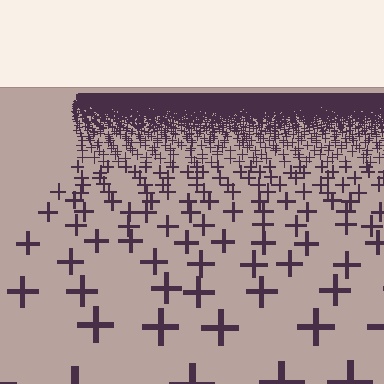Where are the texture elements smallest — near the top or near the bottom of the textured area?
Near the top.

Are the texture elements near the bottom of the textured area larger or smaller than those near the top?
Larger. Near the bottom, elements are closer to the viewer and appear at a bigger on-screen size.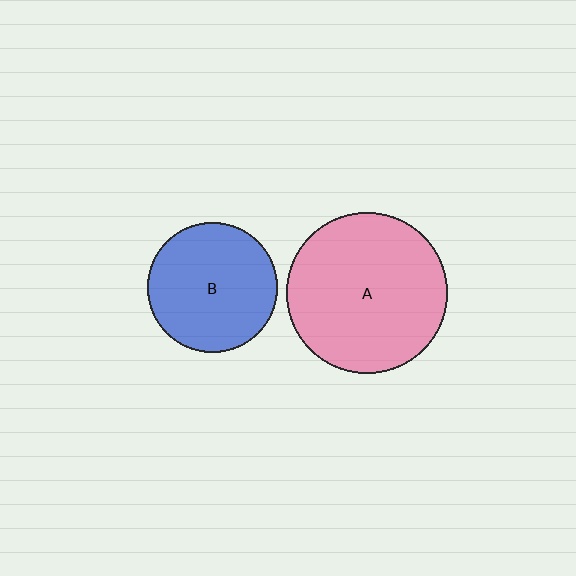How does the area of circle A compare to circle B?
Approximately 1.5 times.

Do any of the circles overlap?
No, none of the circles overlap.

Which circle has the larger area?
Circle A (pink).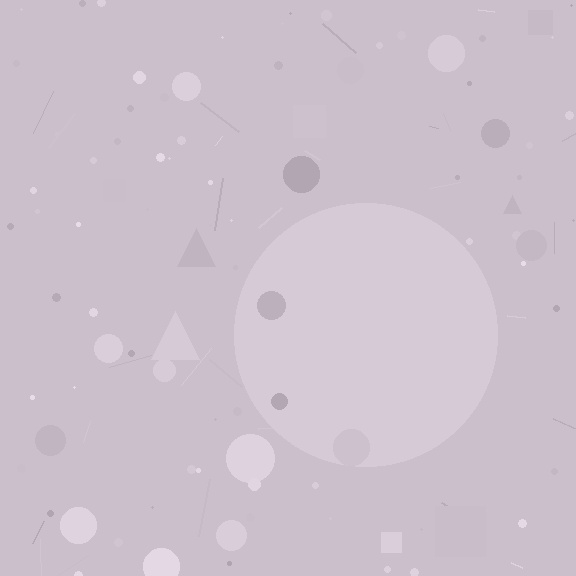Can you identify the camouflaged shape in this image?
The camouflaged shape is a circle.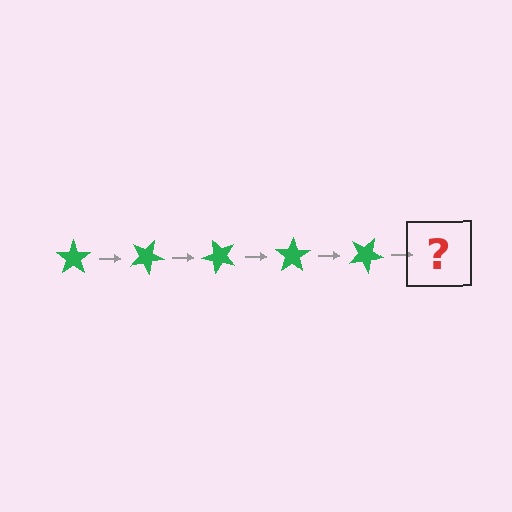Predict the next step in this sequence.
The next step is a green star rotated 125 degrees.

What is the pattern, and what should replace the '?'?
The pattern is that the star rotates 25 degrees each step. The '?' should be a green star rotated 125 degrees.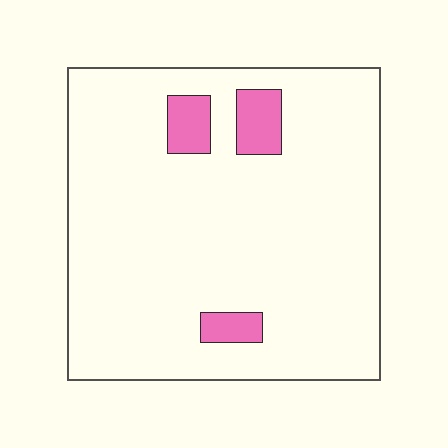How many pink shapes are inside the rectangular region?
3.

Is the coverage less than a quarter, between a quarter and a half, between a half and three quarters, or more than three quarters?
Less than a quarter.